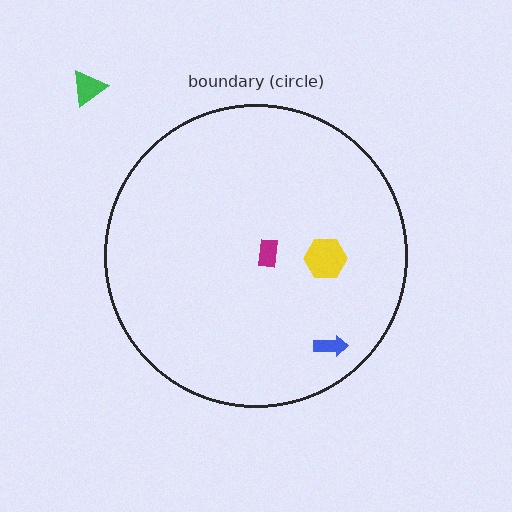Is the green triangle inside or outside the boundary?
Outside.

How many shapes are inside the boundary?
3 inside, 1 outside.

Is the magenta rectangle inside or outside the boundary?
Inside.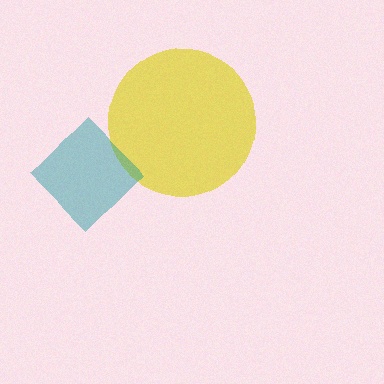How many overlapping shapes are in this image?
There are 2 overlapping shapes in the image.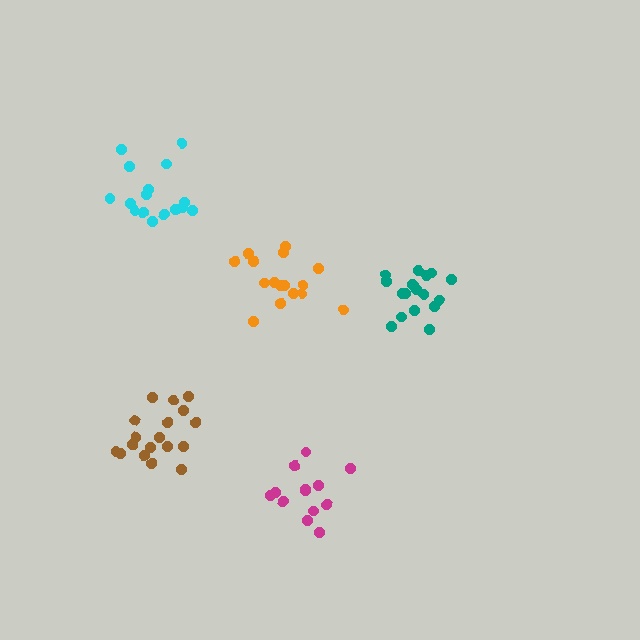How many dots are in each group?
Group 1: 13 dots, Group 2: 16 dots, Group 3: 16 dots, Group 4: 18 dots, Group 5: 18 dots (81 total).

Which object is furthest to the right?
The teal cluster is rightmost.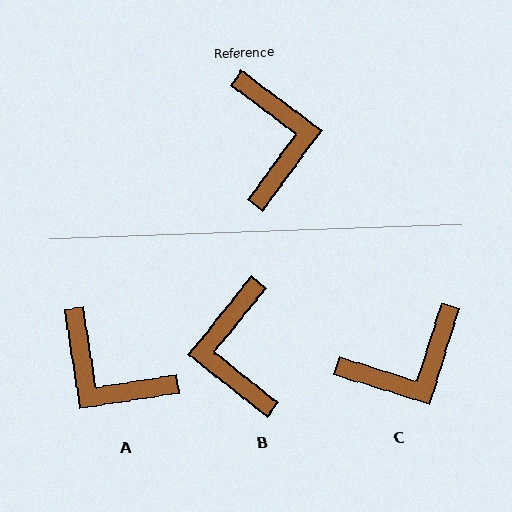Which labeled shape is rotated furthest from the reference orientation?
B, about 178 degrees away.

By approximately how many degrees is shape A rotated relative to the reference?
Approximately 135 degrees clockwise.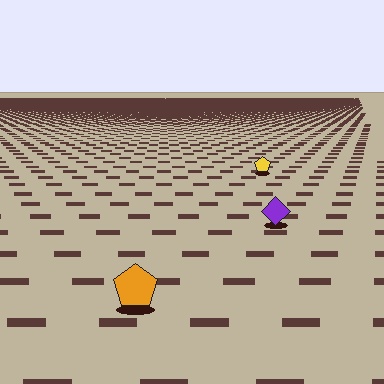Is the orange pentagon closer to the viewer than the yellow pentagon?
Yes. The orange pentagon is closer — you can tell from the texture gradient: the ground texture is coarser near it.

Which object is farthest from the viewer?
The yellow pentagon is farthest from the viewer. It appears smaller and the ground texture around it is denser.